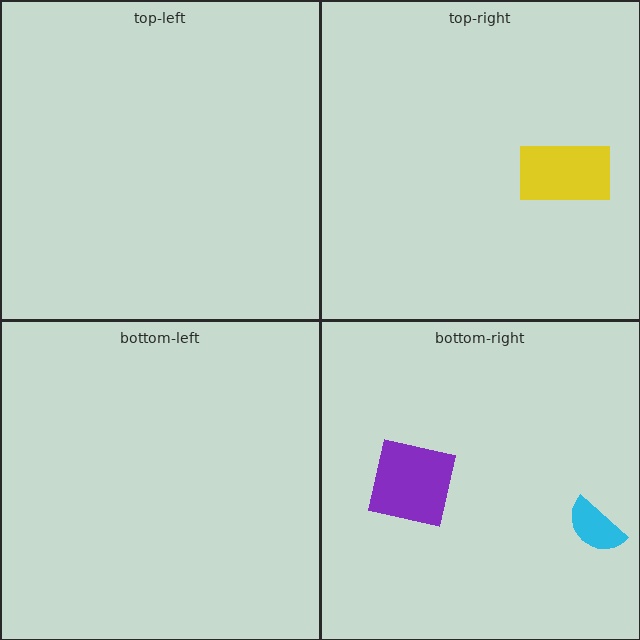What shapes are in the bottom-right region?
The purple square, the cyan semicircle.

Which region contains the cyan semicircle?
The bottom-right region.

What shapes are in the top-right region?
The yellow rectangle.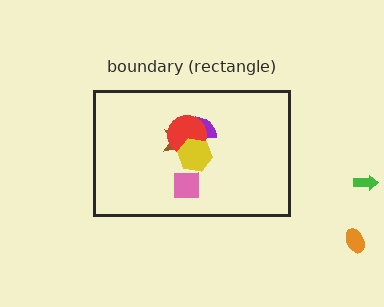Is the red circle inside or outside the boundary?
Inside.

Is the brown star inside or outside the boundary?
Inside.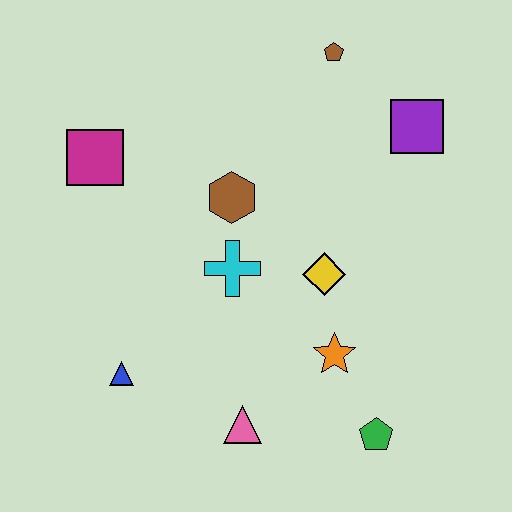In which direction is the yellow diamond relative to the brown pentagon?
The yellow diamond is below the brown pentagon.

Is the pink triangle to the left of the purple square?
Yes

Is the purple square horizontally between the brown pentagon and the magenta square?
No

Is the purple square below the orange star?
No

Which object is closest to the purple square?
The brown pentagon is closest to the purple square.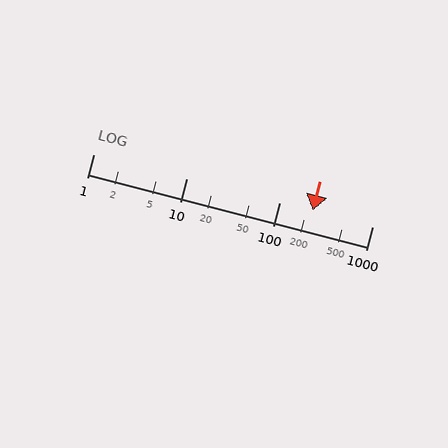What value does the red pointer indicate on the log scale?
The pointer indicates approximately 230.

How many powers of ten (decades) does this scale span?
The scale spans 3 decades, from 1 to 1000.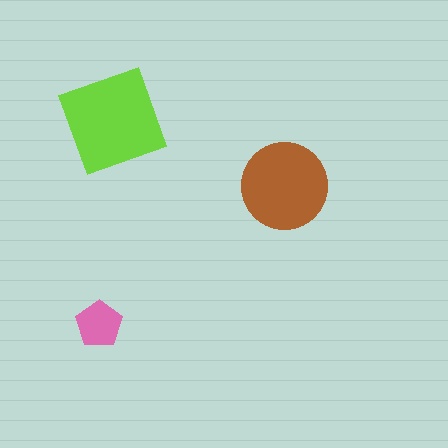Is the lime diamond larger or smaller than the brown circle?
Larger.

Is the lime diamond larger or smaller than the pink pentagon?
Larger.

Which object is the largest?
The lime diamond.